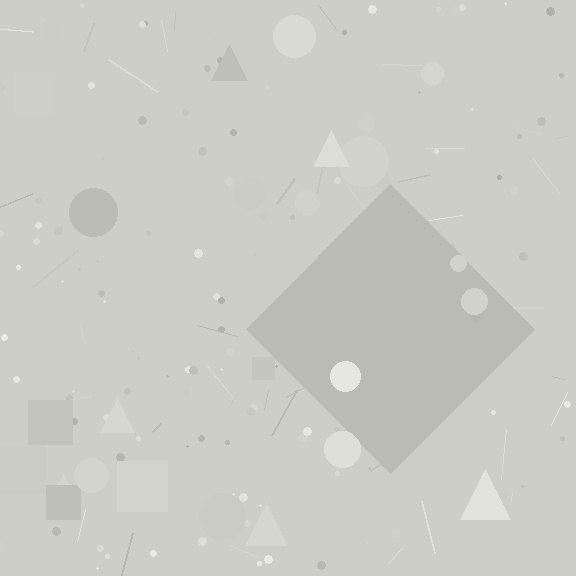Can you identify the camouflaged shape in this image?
The camouflaged shape is a diamond.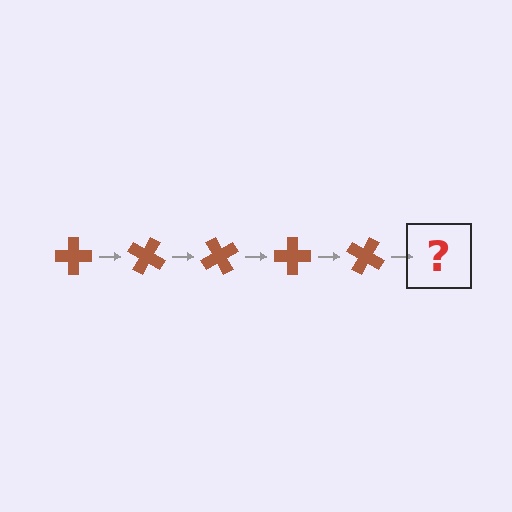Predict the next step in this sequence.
The next step is a brown cross rotated 150 degrees.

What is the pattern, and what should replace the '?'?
The pattern is that the cross rotates 30 degrees each step. The '?' should be a brown cross rotated 150 degrees.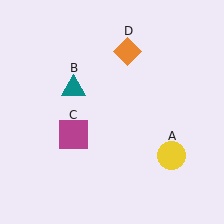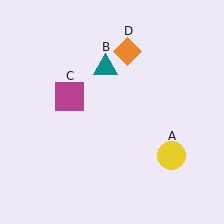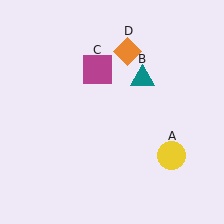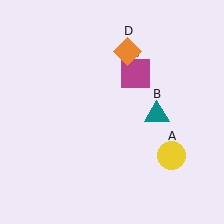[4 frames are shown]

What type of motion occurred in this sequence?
The teal triangle (object B), magenta square (object C) rotated clockwise around the center of the scene.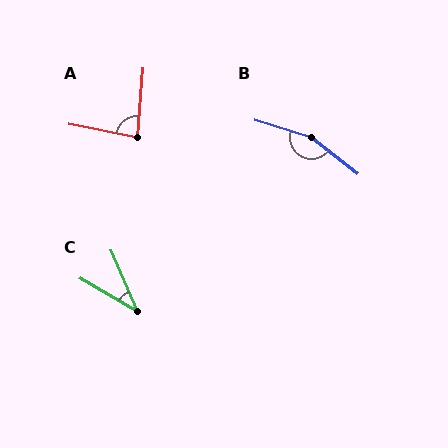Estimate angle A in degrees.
Approximately 83 degrees.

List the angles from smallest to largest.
C (37°), A (83°), B (159°).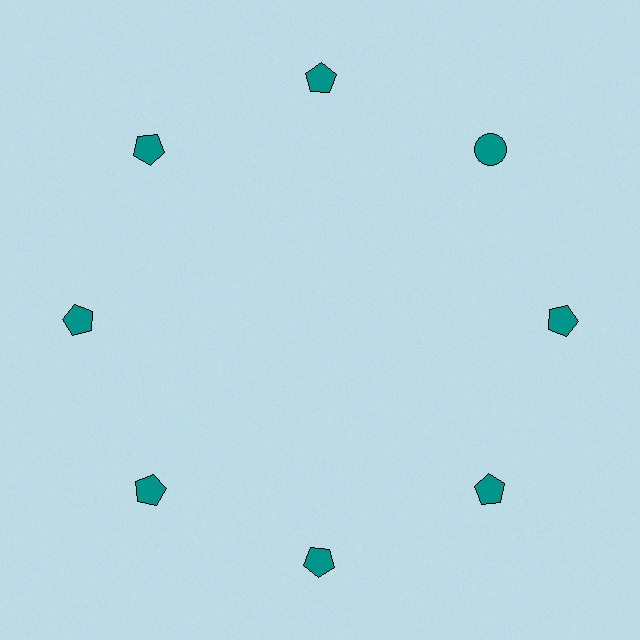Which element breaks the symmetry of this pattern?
The teal circle at roughly the 2 o'clock position breaks the symmetry. All other shapes are teal pentagons.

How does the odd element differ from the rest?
It has a different shape: circle instead of pentagon.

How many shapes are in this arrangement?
There are 8 shapes arranged in a ring pattern.